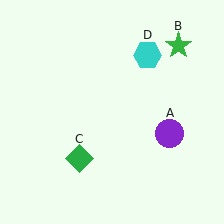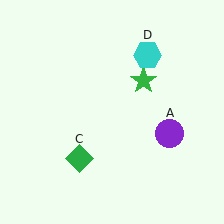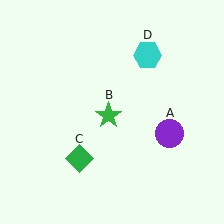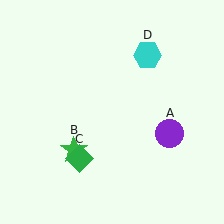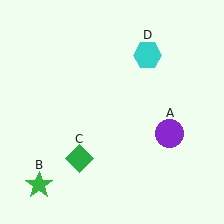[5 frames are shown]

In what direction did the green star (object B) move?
The green star (object B) moved down and to the left.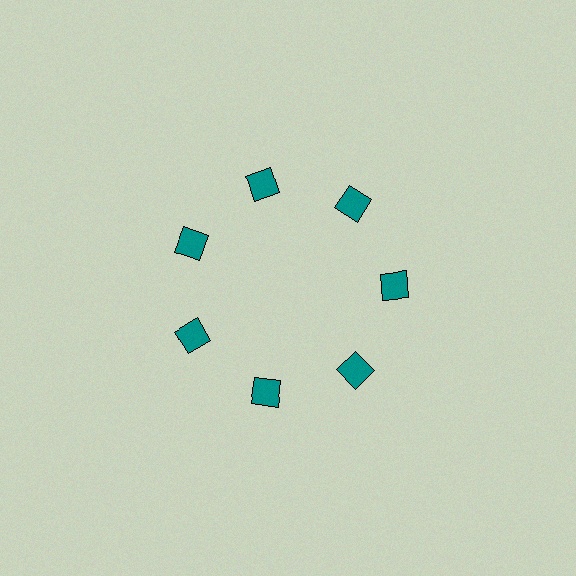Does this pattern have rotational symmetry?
Yes, this pattern has 7-fold rotational symmetry. It looks the same after rotating 51 degrees around the center.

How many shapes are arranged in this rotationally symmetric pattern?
There are 7 shapes, arranged in 7 groups of 1.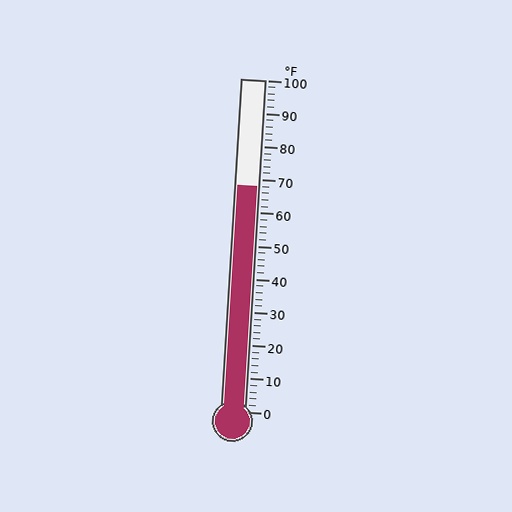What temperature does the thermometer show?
The thermometer shows approximately 68°F.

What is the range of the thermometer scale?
The thermometer scale ranges from 0°F to 100°F.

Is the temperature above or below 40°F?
The temperature is above 40°F.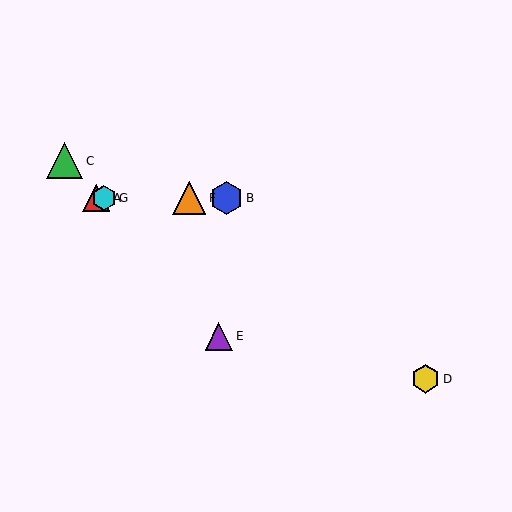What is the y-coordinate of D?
Object D is at y≈379.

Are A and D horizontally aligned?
No, A is at y≈198 and D is at y≈379.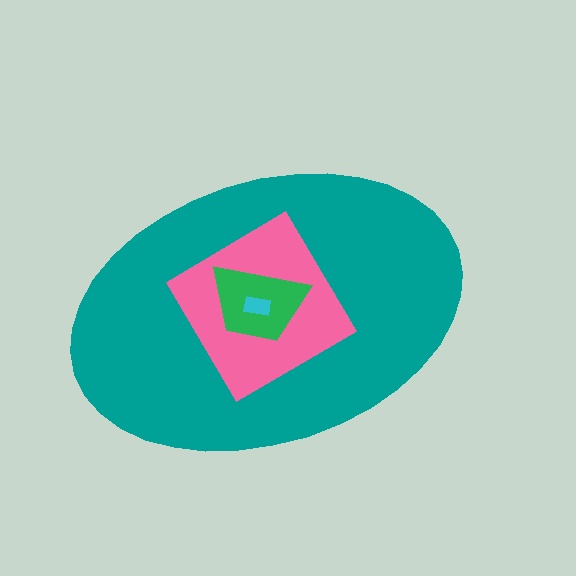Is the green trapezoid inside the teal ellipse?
Yes.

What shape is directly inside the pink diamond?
The green trapezoid.